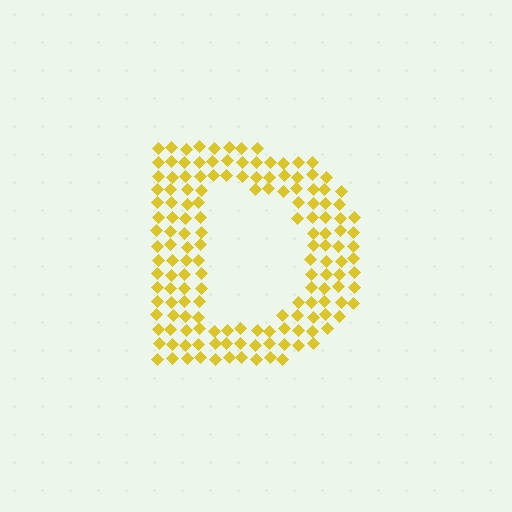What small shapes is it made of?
It is made of small diamonds.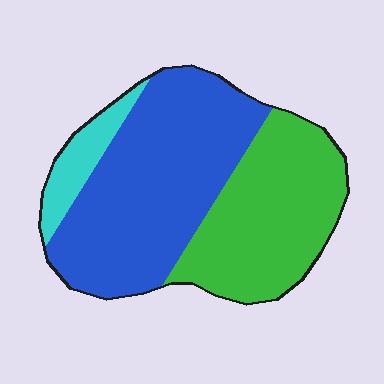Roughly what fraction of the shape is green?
Green takes up about three eighths (3/8) of the shape.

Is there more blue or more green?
Blue.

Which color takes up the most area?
Blue, at roughly 50%.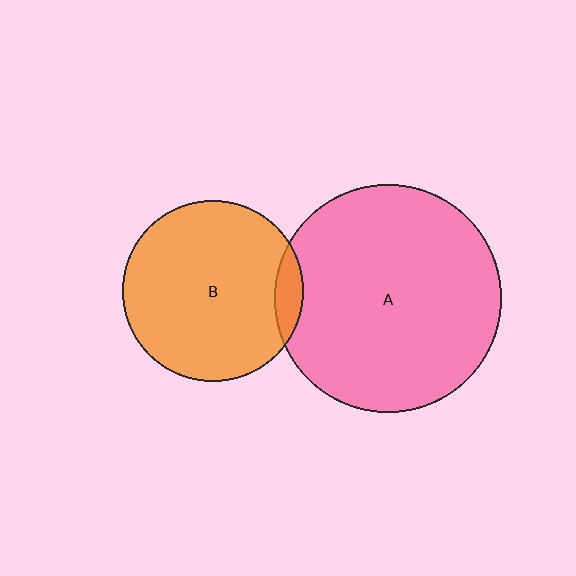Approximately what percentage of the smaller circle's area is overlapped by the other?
Approximately 10%.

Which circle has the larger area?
Circle A (pink).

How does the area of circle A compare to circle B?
Approximately 1.6 times.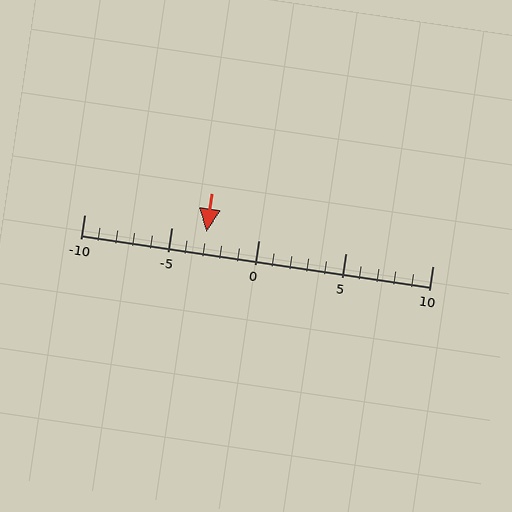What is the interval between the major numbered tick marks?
The major tick marks are spaced 5 units apart.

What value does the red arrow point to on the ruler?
The red arrow points to approximately -3.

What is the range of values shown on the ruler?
The ruler shows values from -10 to 10.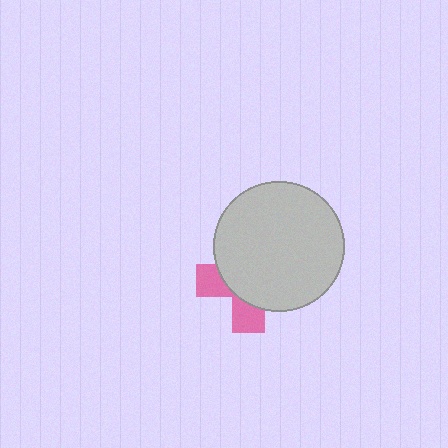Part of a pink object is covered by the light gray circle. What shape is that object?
It is a cross.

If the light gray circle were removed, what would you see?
You would see the complete pink cross.